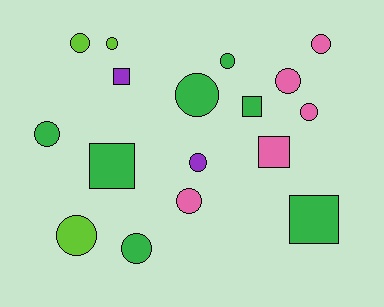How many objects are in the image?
There are 17 objects.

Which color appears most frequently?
Green, with 7 objects.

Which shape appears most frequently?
Circle, with 12 objects.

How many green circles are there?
There are 4 green circles.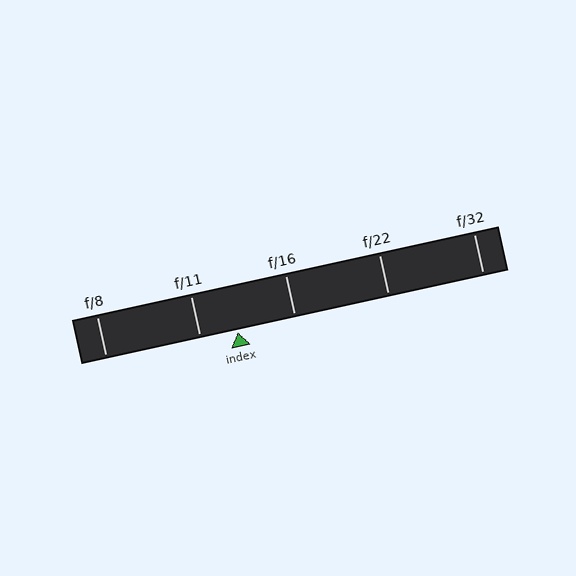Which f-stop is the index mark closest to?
The index mark is closest to f/11.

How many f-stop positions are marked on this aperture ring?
There are 5 f-stop positions marked.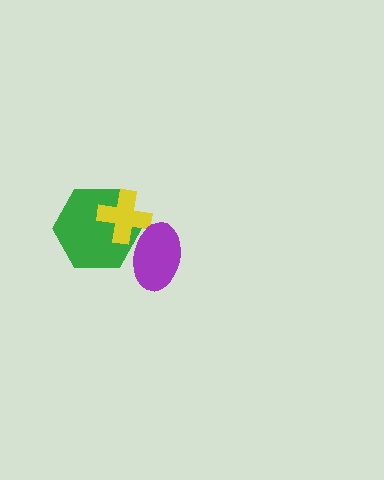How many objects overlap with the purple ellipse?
2 objects overlap with the purple ellipse.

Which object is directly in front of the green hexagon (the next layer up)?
The yellow cross is directly in front of the green hexagon.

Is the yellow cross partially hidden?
Yes, it is partially covered by another shape.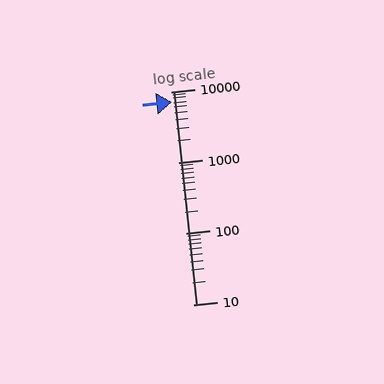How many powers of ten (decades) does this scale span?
The scale spans 3 decades, from 10 to 10000.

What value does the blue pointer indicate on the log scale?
The pointer indicates approximately 7200.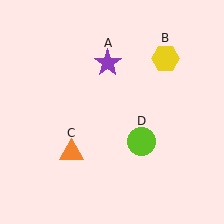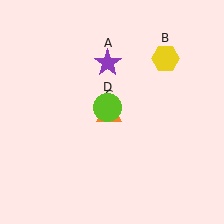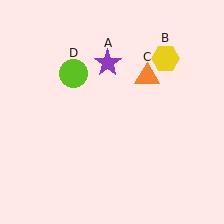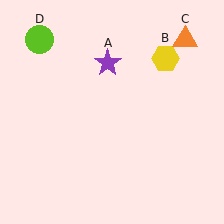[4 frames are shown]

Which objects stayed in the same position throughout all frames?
Purple star (object A) and yellow hexagon (object B) remained stationary.